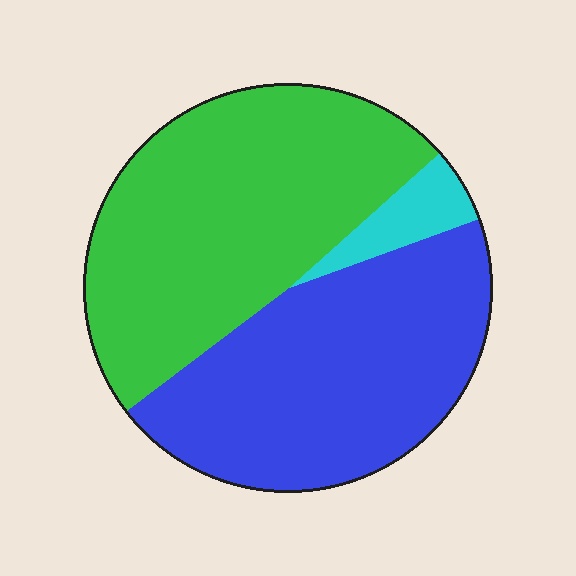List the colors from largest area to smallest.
From largest to smallest: green, blue, cyan.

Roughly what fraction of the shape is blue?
Blue takes up between a quarter and a half of the shape.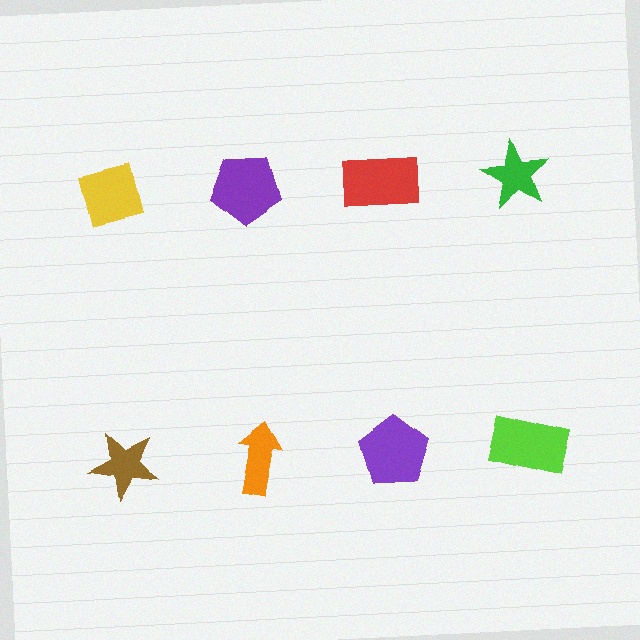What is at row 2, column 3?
A purple pentagon.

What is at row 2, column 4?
A lime rectangle.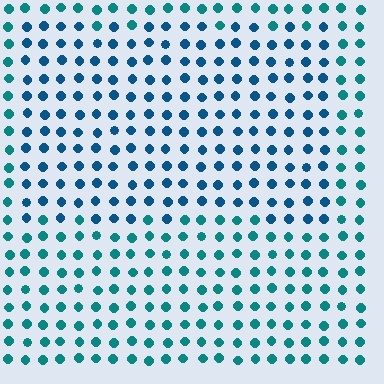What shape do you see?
I see a rectangle.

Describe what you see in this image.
The image is filled with small teal elements in a uniform arrangement. A rectangle-shaped region is visible where the elements are tinted to a slightly different hue, forming a subtle color boundary.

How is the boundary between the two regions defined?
The boundary is defined purely by a slight shift in hue (about 27 degrees). Spacing, size, and orientation are identical on both sides.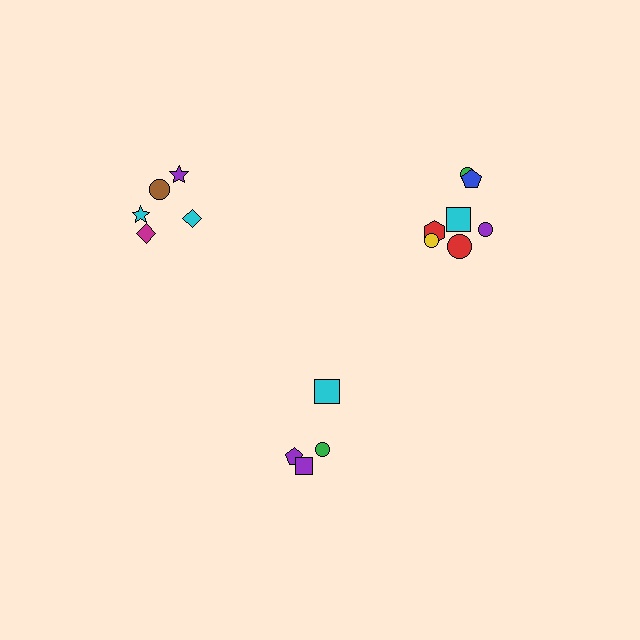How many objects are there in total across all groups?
There are 16 objects.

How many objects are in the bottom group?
There are 4 objects.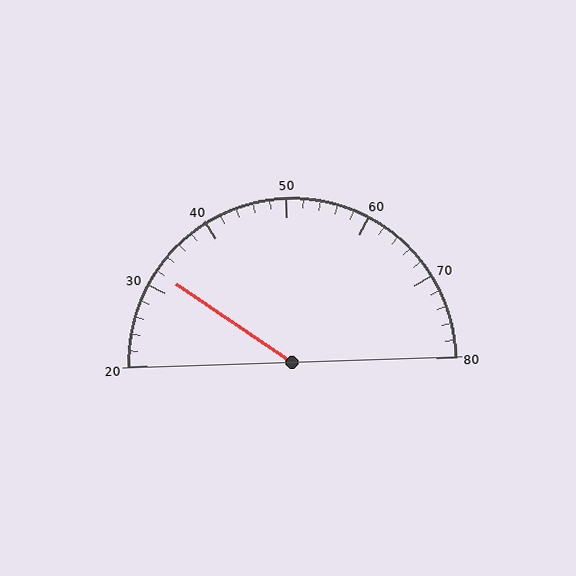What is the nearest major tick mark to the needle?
The nearest major tick mark is 30.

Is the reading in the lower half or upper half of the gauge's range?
The reading is in the lower half of the range (20 to 80).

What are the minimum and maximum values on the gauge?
The gauge ranges from 20 to 80.